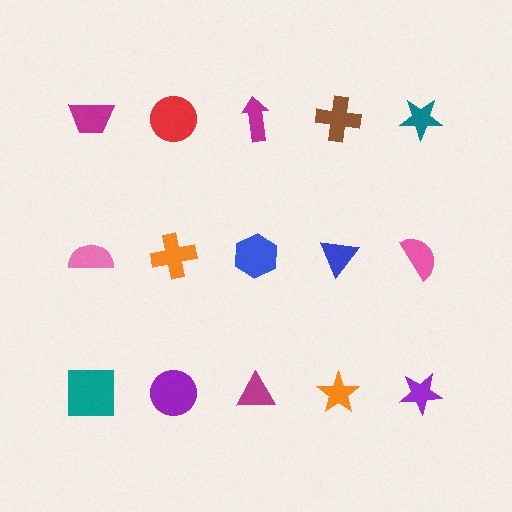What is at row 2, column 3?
A blue hexagon.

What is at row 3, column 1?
A teal square.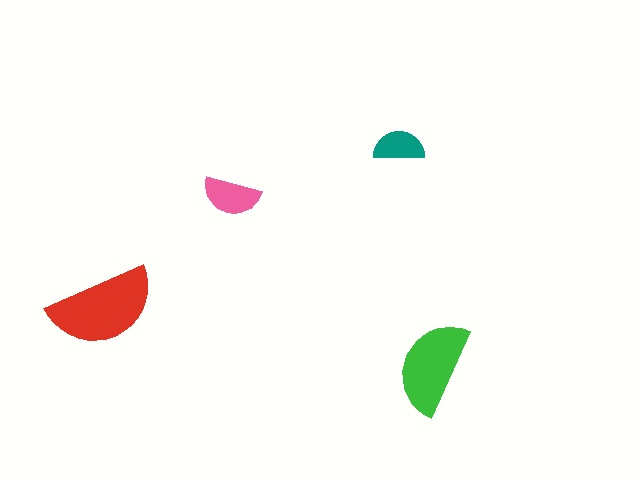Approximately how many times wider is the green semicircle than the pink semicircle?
About 1.5 times wider.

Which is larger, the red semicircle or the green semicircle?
The red one.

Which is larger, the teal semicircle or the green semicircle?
The green one.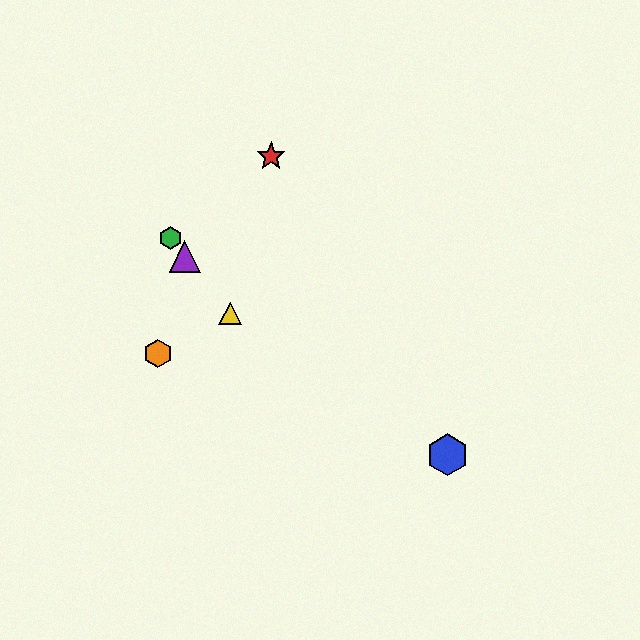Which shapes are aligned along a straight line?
The green hexagon, the yellow triangle, the purple triangle are aligned along a straight line.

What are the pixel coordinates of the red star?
The red star is at (271, 156).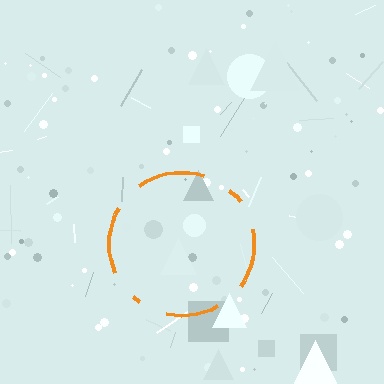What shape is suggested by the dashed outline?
The dashed outline suggests a circle.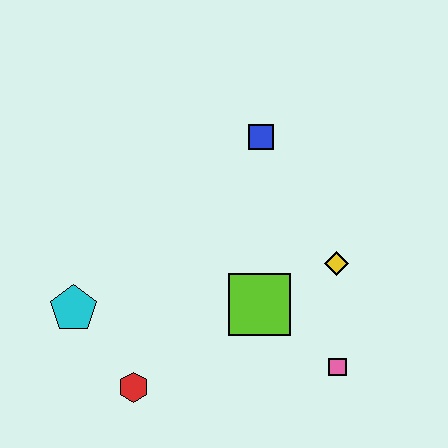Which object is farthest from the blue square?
The red hexagon is farthest from the blue square.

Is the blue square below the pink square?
No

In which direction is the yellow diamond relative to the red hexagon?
The yellow diamond is to the right of the red hexagon.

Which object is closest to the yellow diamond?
The lime square is closest to the yellow diamond.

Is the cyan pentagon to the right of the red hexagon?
No